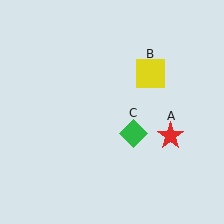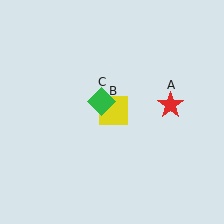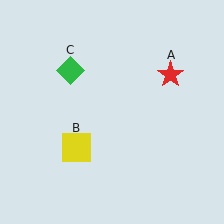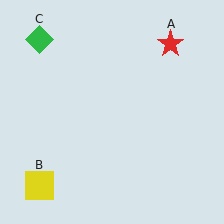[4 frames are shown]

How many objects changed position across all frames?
3 objects changed position: red star (object A), yellow square (object B), green diamond (object C).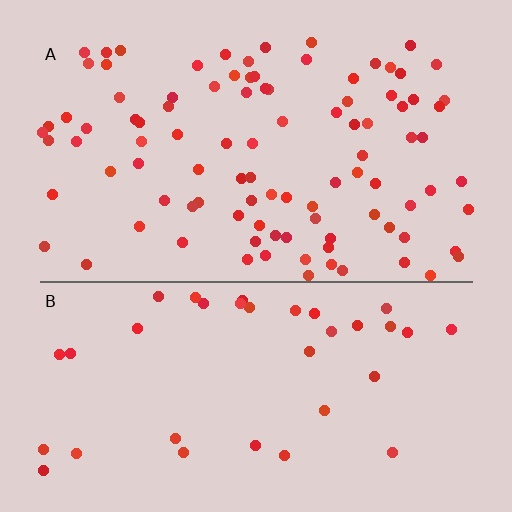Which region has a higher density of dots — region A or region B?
A (the top).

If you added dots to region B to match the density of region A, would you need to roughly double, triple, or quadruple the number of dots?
Approximately triple.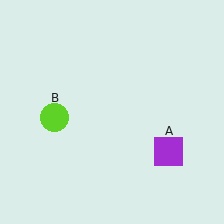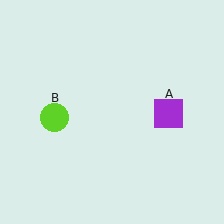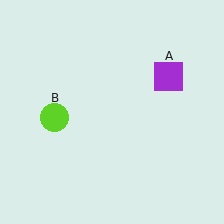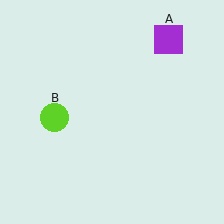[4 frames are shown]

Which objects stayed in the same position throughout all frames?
Lime circle (object B) remained stationary.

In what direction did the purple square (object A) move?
The purple square (object A) moved up.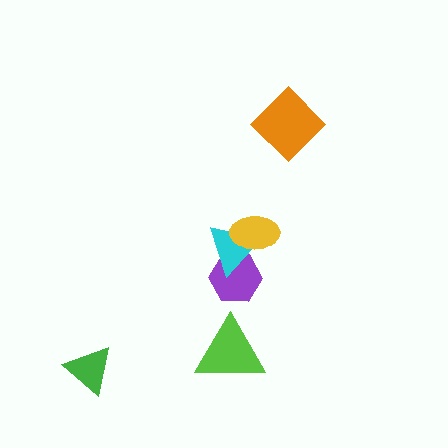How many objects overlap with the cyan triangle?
2 objects overlap with the cyan triangle.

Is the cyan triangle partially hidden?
Yes, it is partially covered by another shape.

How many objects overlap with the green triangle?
0 objects overlap with the green triangle.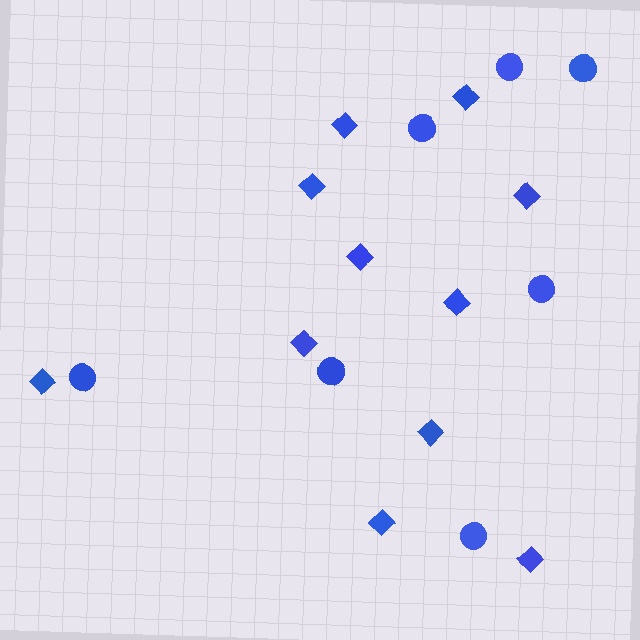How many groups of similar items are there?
There are 2 groups: one group of diamonds (11) and one group of circles (7).